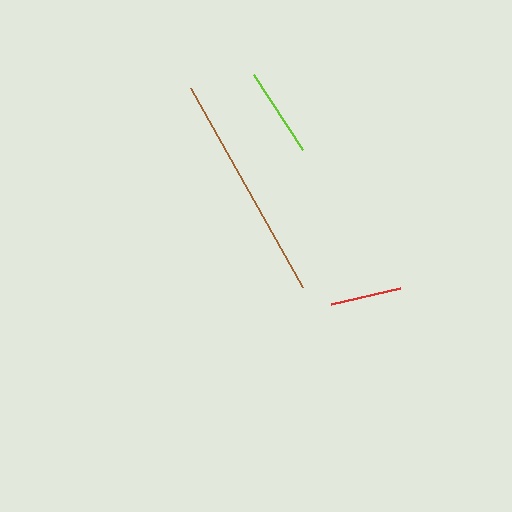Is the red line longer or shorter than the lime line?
The lime line is longer than the red line.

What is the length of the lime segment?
The lime segment is approximately 90 pixels long.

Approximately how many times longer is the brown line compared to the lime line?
The brown line is approximately 2.5 times the length of the lime line.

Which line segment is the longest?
The brown line is the longest at approximately 228 pixels.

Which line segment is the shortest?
The red line is the shortest at approximately 71 pixels.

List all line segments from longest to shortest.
From longest to shortest: brown, lime, red.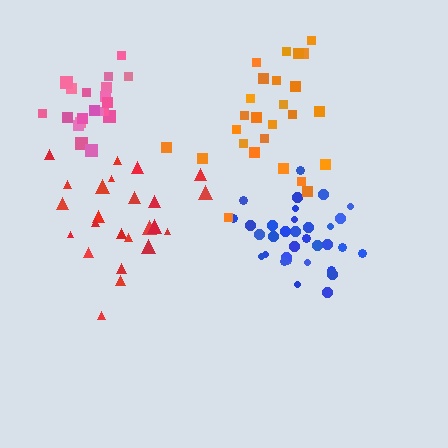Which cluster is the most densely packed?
Pink.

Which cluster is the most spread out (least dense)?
Orange.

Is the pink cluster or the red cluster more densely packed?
Pink.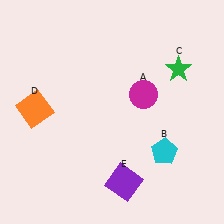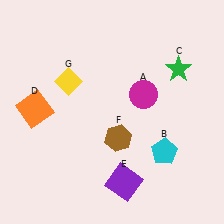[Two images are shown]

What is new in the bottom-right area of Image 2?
A brown hexagon (F) was added in the bottom-right area of Image 2.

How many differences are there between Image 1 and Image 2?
There are 2 differences between the two images.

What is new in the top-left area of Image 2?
A yellow diamond (G) was added in the top-left area of Image 2.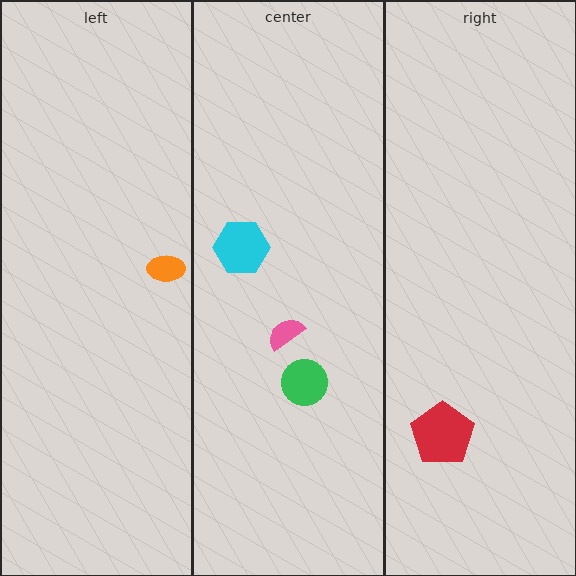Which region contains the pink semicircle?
The center region.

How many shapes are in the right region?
1.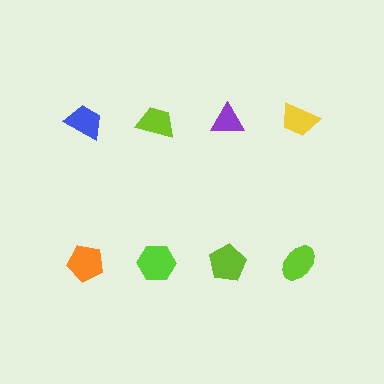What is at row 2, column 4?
A lime ellipse.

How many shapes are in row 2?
4 shapes.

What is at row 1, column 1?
A blue trapezoid.